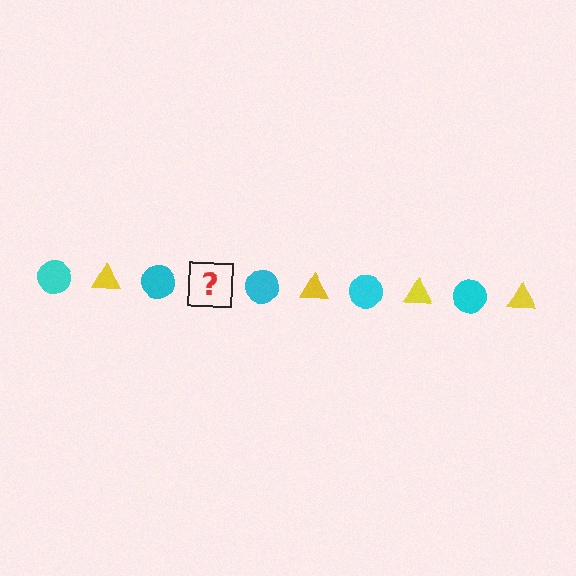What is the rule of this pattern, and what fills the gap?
The rule is that the pattern alternates between cyan circle and yellow triangle. The gap should be filled with a yellow triangle.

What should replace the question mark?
The question mark should be replaced with a yellow triangle.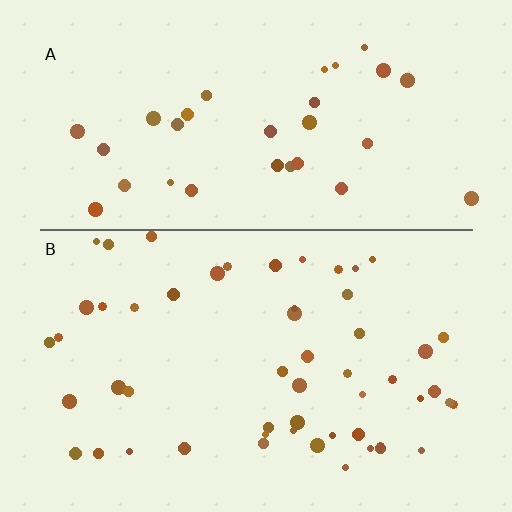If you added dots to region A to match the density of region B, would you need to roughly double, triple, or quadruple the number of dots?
Approximately double.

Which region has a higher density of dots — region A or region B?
B (the bottom).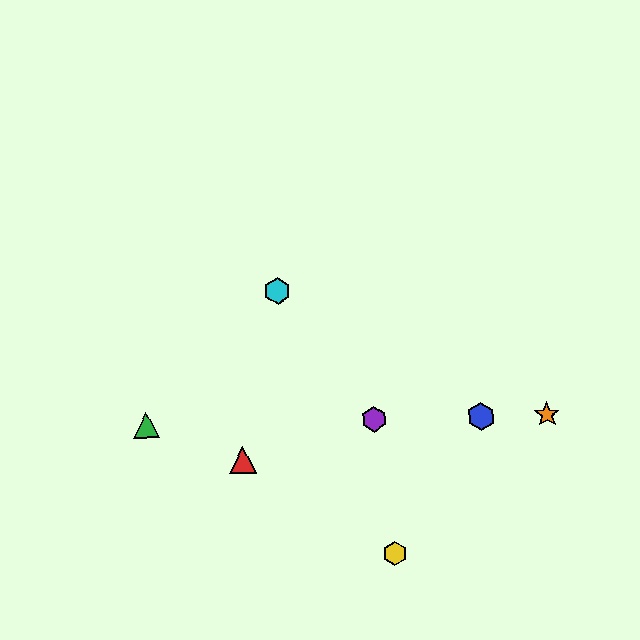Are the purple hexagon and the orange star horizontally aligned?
Yes, both are at y≈419.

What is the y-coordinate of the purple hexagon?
The purple hexagon is at y≈419.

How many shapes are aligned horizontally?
4 shapes (the blue hexagon, the green triangle, the purple hexagon, the orange star) are aligned horizontally.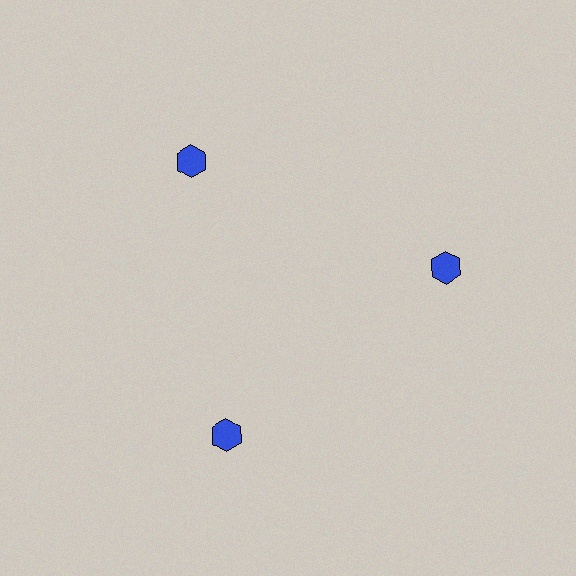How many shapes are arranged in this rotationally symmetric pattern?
There are 3 shapes, arranged in 3 groups of 1.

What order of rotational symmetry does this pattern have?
This pattern has 3-fold rotational symmetry.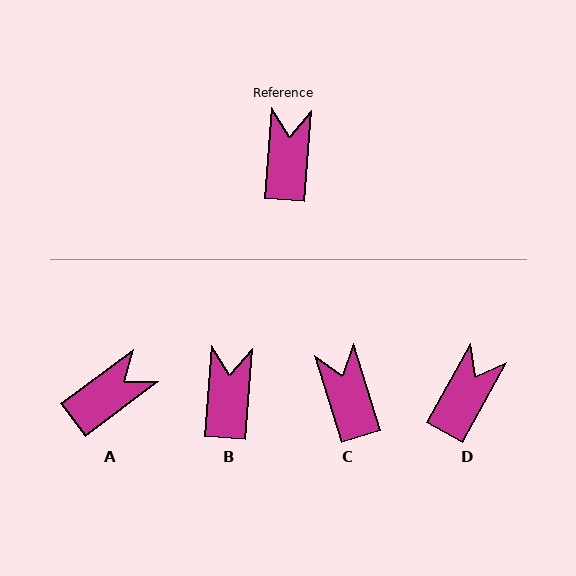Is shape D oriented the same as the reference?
No, it is off by about 24 degrees.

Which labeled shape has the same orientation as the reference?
B.